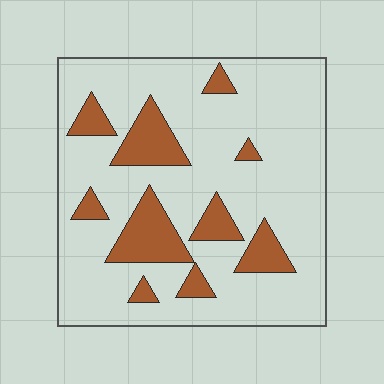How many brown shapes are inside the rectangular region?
10.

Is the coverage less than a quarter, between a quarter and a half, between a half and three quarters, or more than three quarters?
Less than a quarter.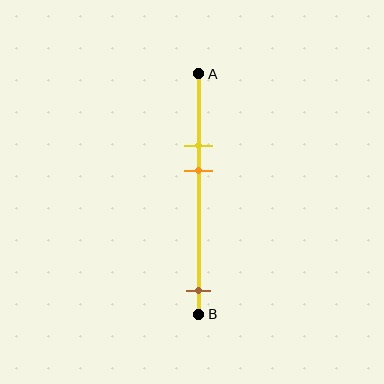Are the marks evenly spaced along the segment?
No, the marks are not evenly spaced.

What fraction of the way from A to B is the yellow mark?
The yellow mark is approximately 30% (0.3) of the way from A to B.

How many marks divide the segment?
There are 3 marks dividing the segment.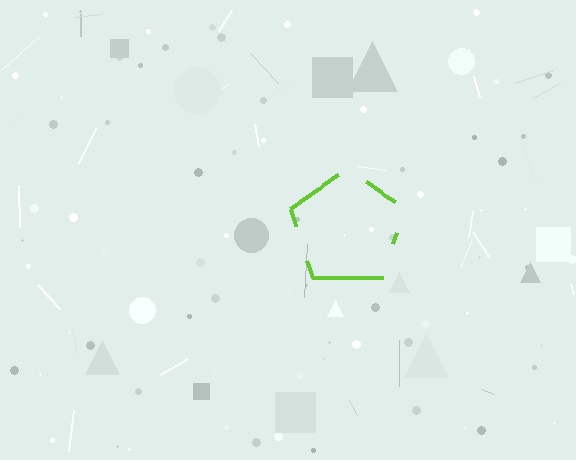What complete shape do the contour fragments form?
The contour fragments form a pentagon.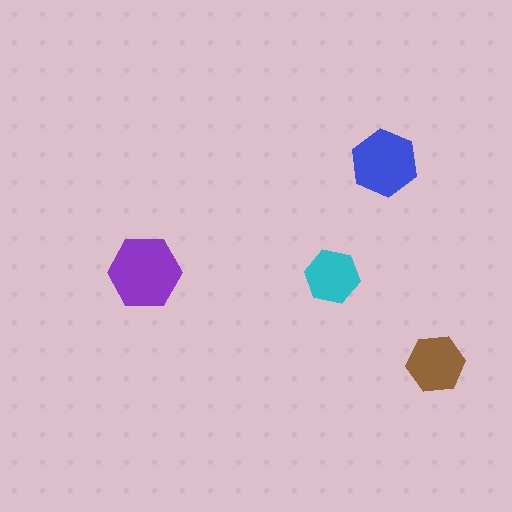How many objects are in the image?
There are 4 objects in the image.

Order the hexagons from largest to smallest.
the purple one, the blue one, the brown one, the cyan one.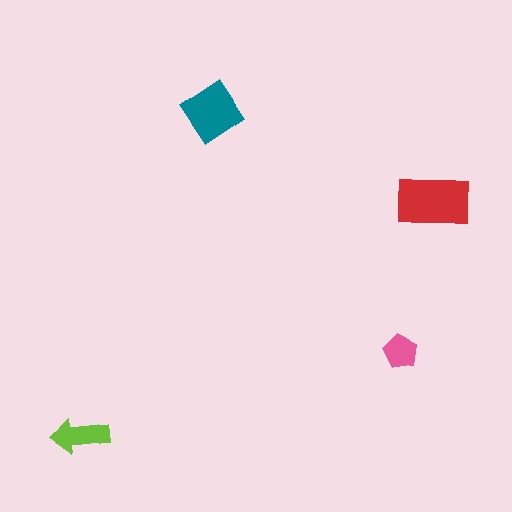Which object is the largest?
The red rectangle.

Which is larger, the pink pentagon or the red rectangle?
The red rectangle.